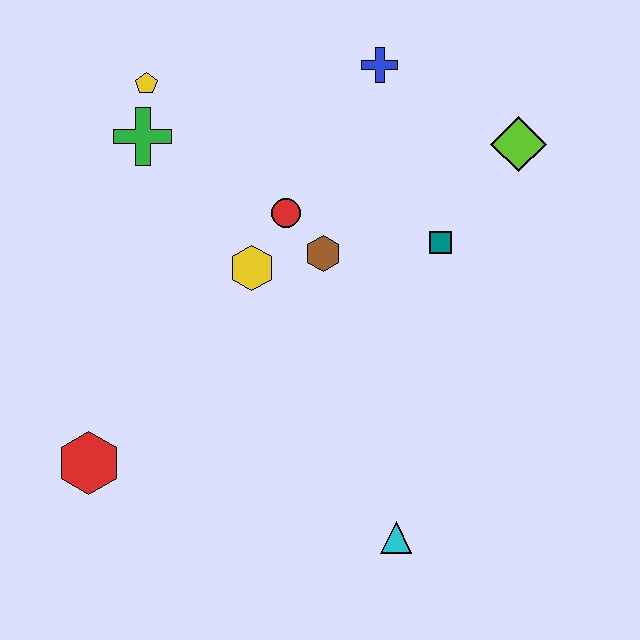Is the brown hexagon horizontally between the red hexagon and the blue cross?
Yes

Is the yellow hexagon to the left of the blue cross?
Yes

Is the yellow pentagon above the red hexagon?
Yes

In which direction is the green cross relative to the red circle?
The green cross is to the left of the red circle.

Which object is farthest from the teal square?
The red hexagon is farthest from the teal square.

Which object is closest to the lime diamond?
The teal square is closest to the lime diamond.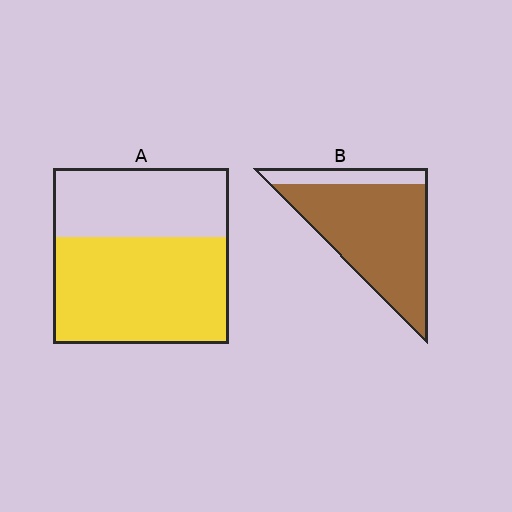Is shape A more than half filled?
Yes.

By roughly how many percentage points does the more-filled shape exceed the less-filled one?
By roughly 20 percentage points (B over A).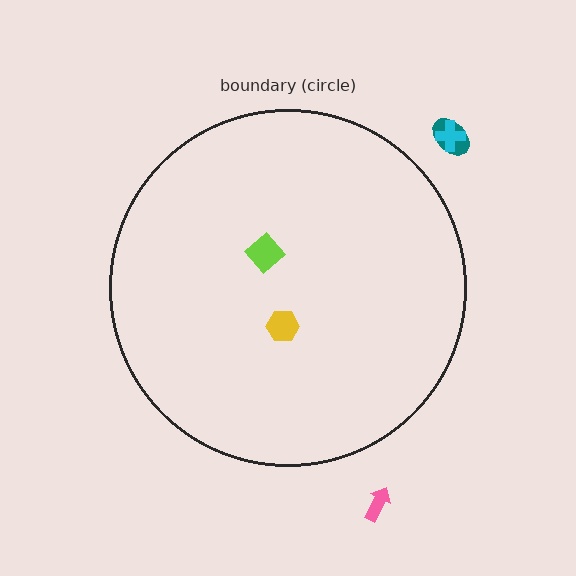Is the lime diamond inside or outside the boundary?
Inside.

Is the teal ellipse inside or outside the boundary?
Outside.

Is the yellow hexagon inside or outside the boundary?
Inside.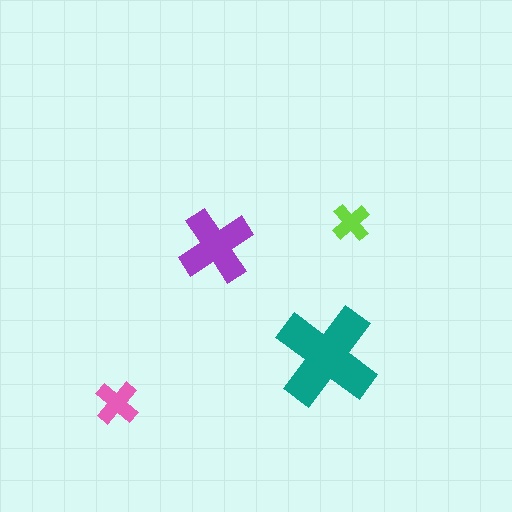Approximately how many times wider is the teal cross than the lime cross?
About 2.5 times wider.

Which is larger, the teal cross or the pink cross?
The teal one.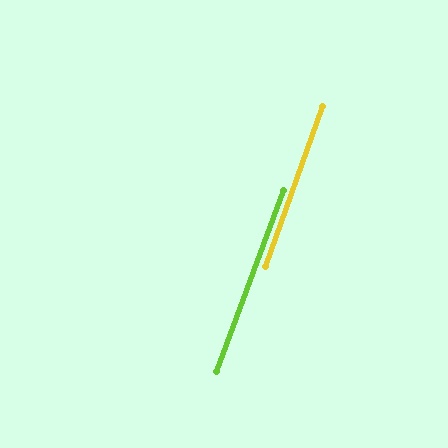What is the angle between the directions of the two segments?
Approximately 1 degree.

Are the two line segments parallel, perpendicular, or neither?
Parallel — their directions differ by only 0.8°.